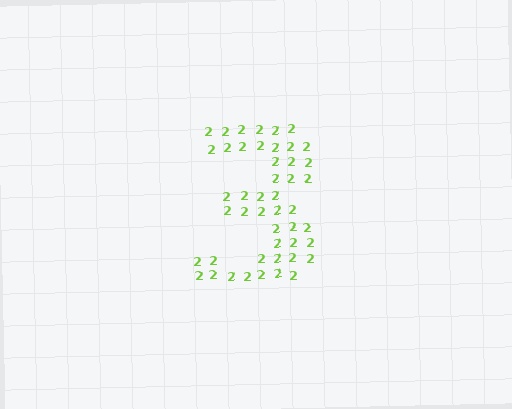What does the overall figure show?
The overall figure shows the digit 3.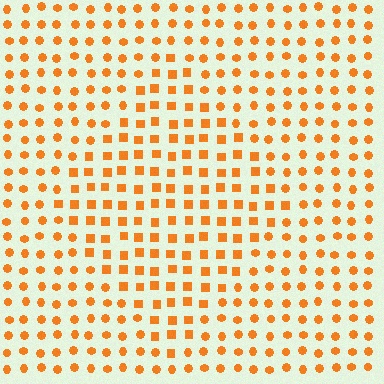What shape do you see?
I see a diamond.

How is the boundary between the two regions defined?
The boundary is defined by a change in element shape: squares inside vs. circles outside. All elements share the same color and spacing.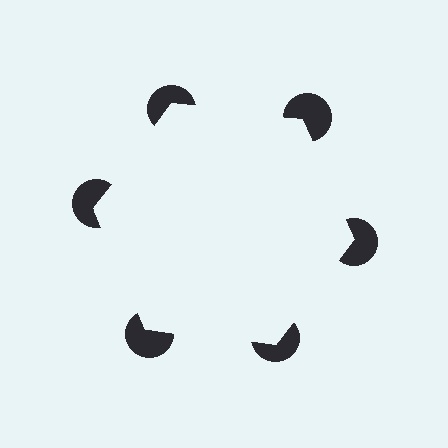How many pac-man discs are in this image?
There are 6 — one at each vertex of the illusory hexagon.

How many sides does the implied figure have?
6 sides.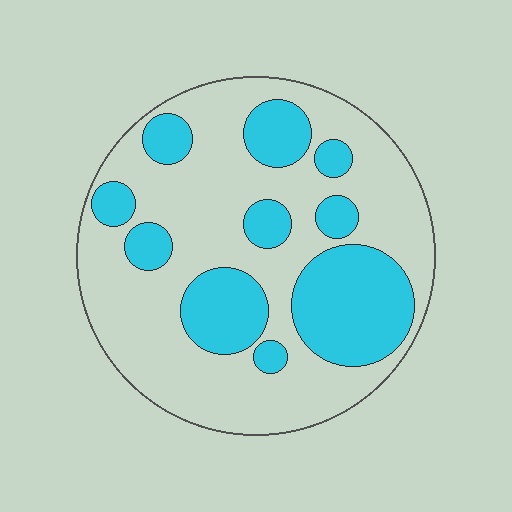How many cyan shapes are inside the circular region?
10.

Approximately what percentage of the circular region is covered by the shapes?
Approximately 30%.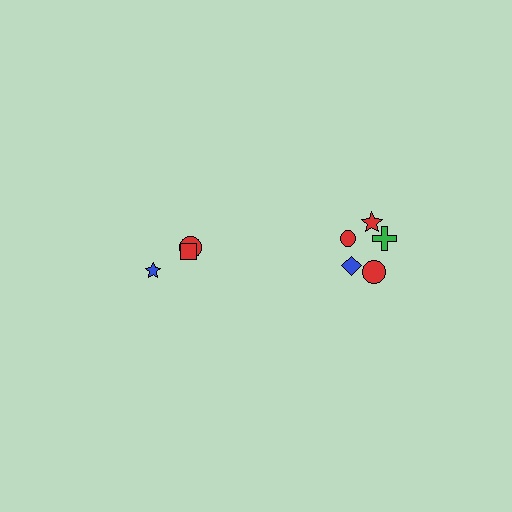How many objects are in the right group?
There are 5 objects.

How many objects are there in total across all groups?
There are 8 objects.